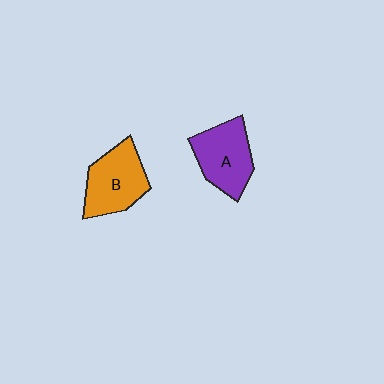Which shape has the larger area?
Shape B (orange).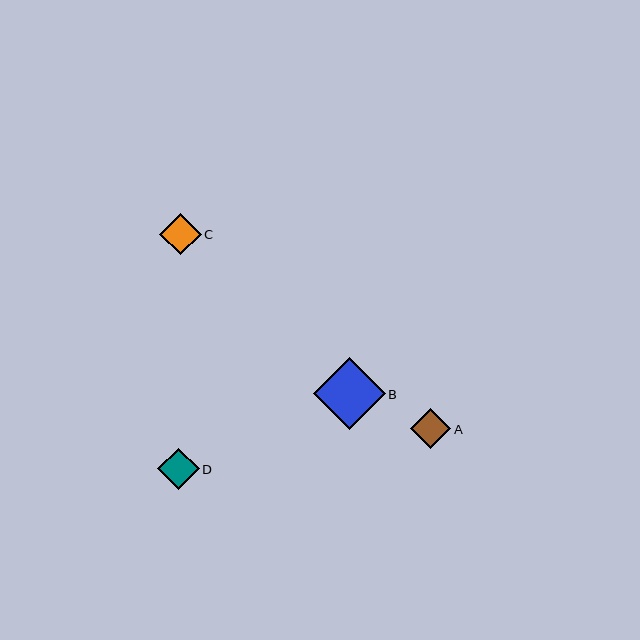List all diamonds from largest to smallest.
From largest to smallest: B, D, C, A.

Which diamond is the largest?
Diamond B is the largest with a size of approximately 72 pixels.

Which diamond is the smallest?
Diamond A is the smallest with a size of approximately 40 pixels.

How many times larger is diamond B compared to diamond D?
Diamond B is approximately 1.7 times the size of diamond D.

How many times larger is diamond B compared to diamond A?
Diamond B is approximately 1.8 times the size of diamond A.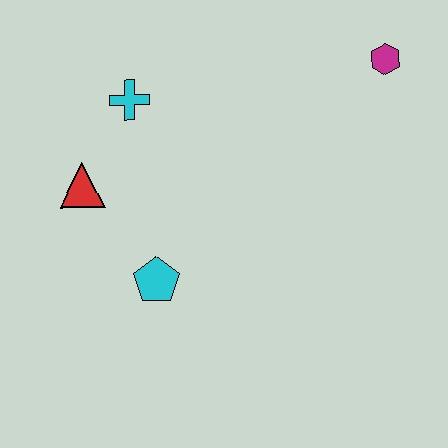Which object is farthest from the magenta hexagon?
The red triangle is farthest from the magenta hexagon.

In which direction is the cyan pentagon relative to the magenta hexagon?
The cyan pentagon is to the left of the magenta hexagon.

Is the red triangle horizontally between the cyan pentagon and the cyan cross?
No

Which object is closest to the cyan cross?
The red triangle is closest to the cyan cross.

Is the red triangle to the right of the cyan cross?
No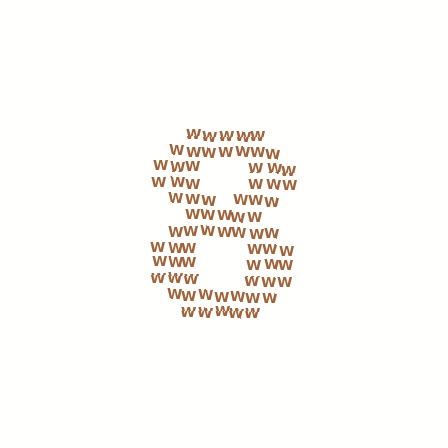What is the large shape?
The large shape is the digit 8.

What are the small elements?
The small elements are letter W's.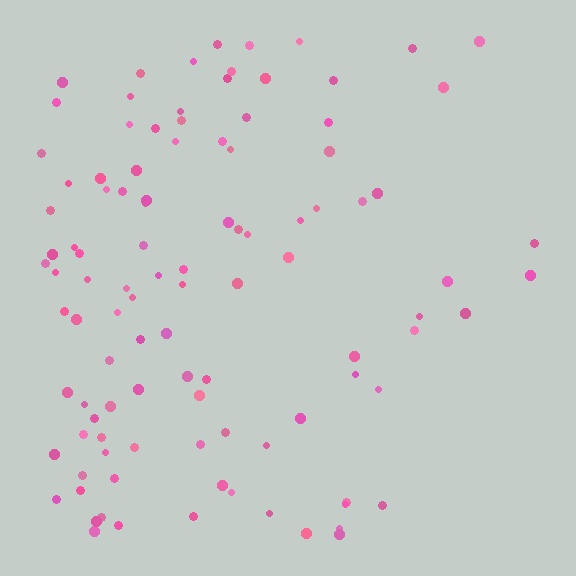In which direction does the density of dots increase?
From right to left, with the left side densest.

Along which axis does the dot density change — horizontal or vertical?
Horizontal.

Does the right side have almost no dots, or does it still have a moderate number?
Still a moderate number, just noticeably fewer than the left.